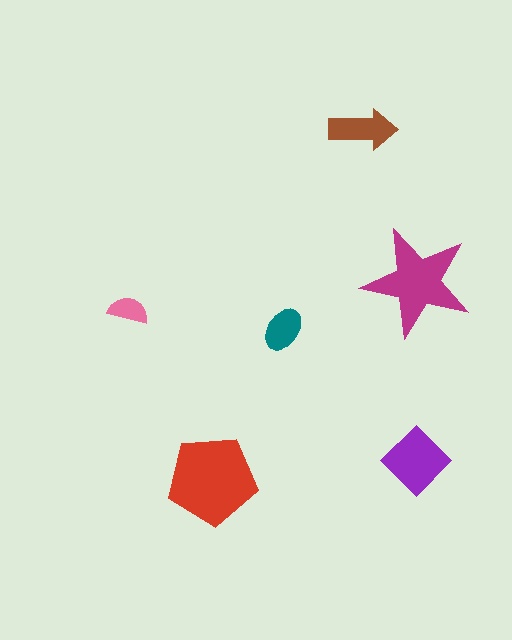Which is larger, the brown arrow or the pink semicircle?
The brown arrow.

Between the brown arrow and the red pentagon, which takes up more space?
The red pentagon.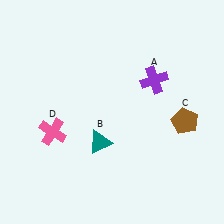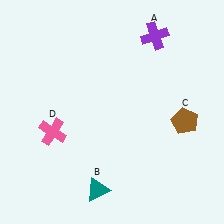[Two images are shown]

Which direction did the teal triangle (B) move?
The teal triangle (B) moved down.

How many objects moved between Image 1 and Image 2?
2 objects moved between the two images.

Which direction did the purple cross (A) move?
The purple cross (A) moved up.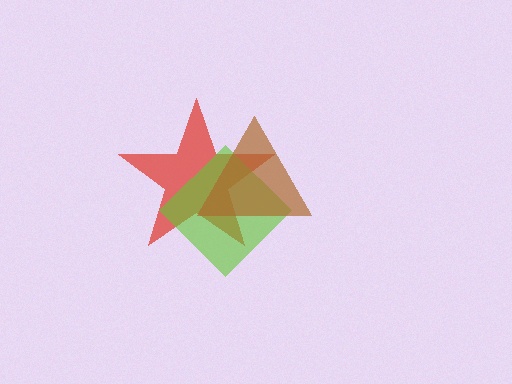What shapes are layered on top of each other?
The layered shapes are: a red star, a lime diamond, a brown triangle.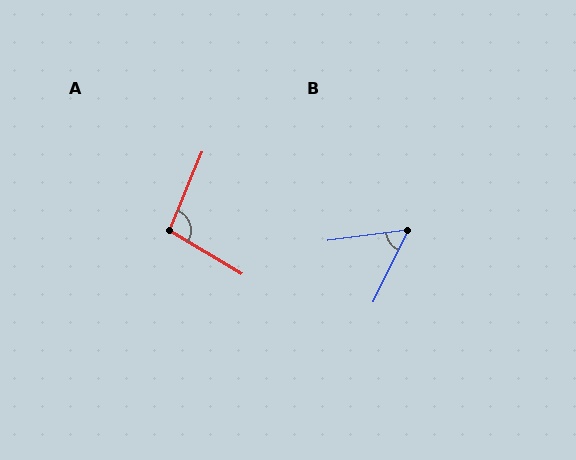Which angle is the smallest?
B, at approximately 57 degrees.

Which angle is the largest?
A, at approximately 99 degrees.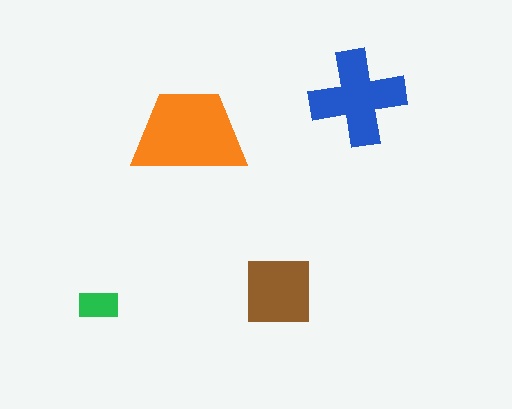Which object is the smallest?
The green rectangle.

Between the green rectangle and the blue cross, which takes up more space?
The blue cross.